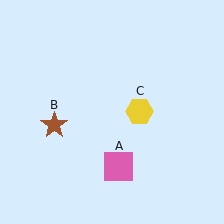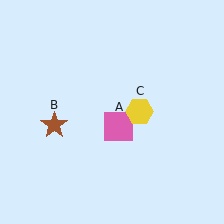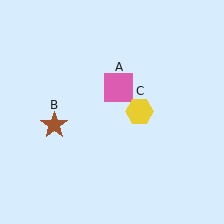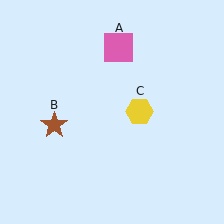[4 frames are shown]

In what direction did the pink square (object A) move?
The pink square (object A) moved up.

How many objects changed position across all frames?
1 object changed position: pink square (object A).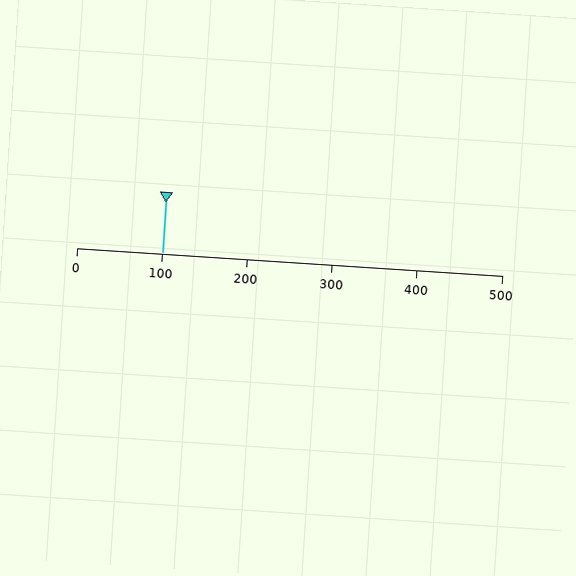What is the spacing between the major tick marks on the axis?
The major ticks are spaced 100 apart.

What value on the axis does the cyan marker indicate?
The marker indicates approximately 100.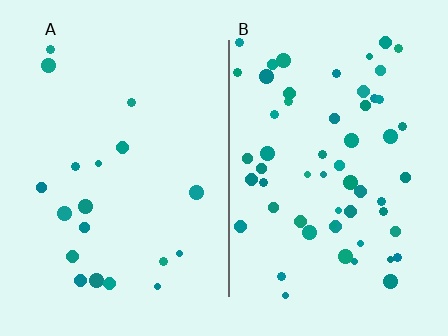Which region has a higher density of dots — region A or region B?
B (the right).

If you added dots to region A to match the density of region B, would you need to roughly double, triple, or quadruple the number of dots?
Approximately triple.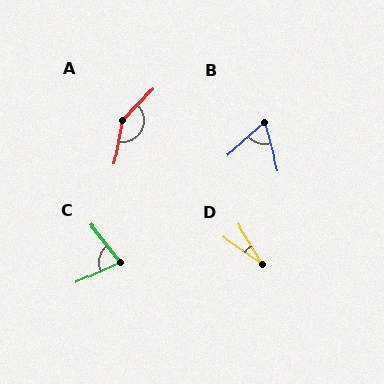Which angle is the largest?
A, at approximately 147 degrees.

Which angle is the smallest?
D, at approximately 25 degrees.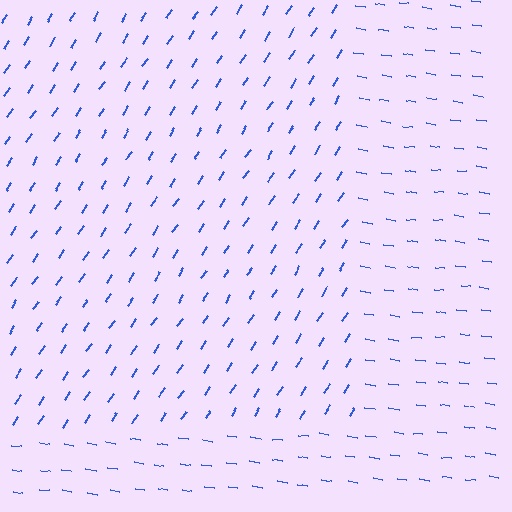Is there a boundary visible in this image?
Yes, there is a texture boundary formed by a change in line orientation.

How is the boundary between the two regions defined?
The boundary is defined purely by a change in line orientation (approximately 66 degrees difference). All lines are the same color and thickness.